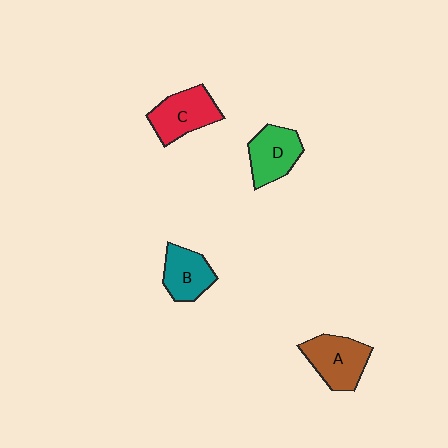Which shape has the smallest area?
Shape B (teal).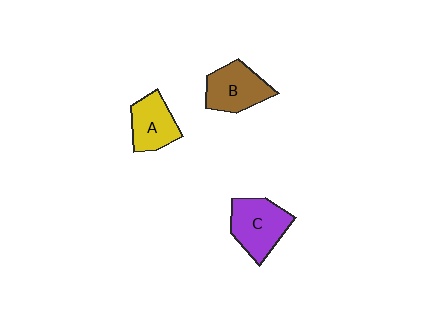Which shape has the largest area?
Shape C (purple).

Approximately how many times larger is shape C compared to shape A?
Approximately 1.3 times.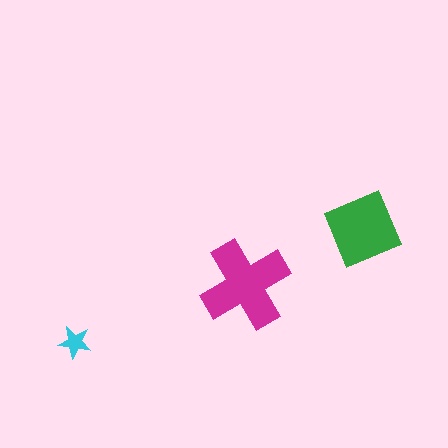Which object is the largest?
The magenta cross.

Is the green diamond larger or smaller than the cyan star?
Larger.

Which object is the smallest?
The cyan star.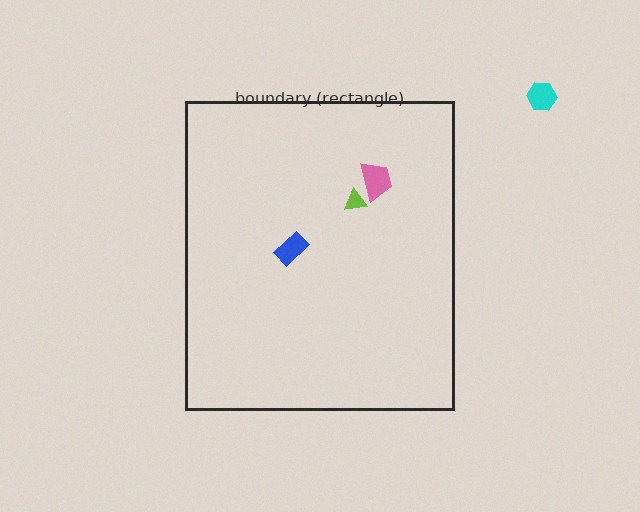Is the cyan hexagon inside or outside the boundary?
Outside.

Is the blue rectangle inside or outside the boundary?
Inside.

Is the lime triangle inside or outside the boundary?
Inside.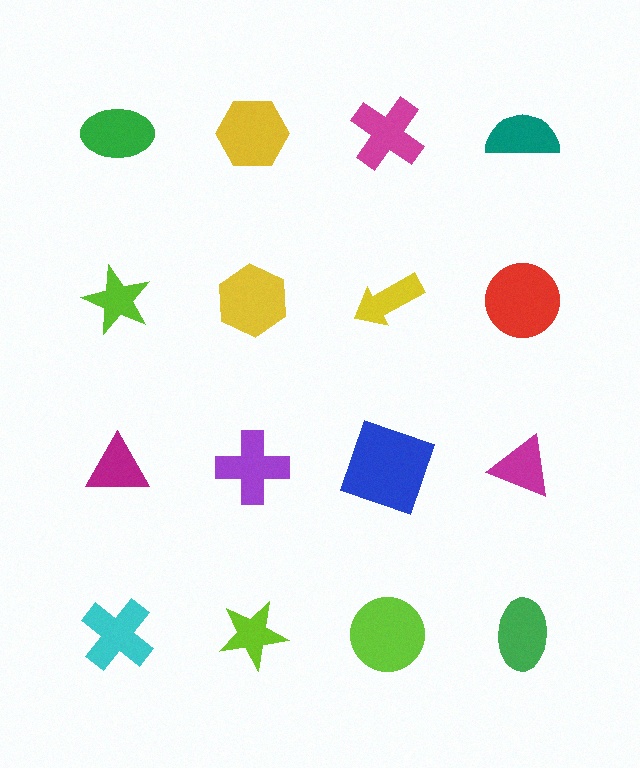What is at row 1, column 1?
A green ellipse.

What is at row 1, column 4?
A teal semicircle.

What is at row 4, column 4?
A green ellipse.